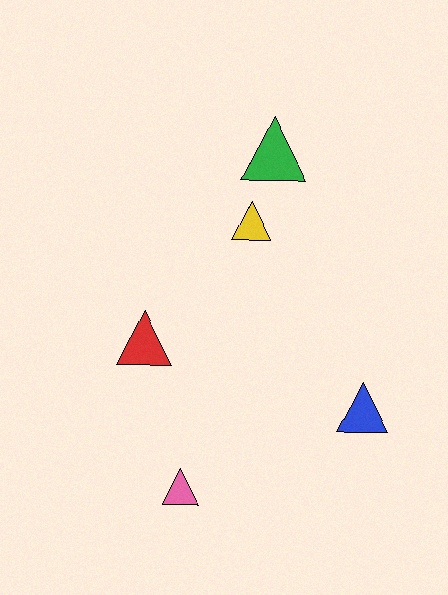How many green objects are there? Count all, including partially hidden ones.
There is 1 green object.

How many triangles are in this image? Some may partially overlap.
There are 5 triangles.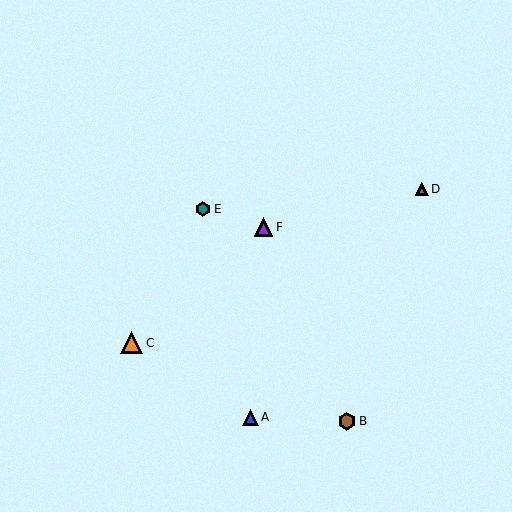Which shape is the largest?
The orange triangle (labeled C) is the largest.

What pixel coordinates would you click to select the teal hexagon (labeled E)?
Click at (203, 209) to select the teal hexagon E.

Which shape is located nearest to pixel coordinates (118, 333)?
The orange triangle (labeled C) at (132, 343) is nearest to that location.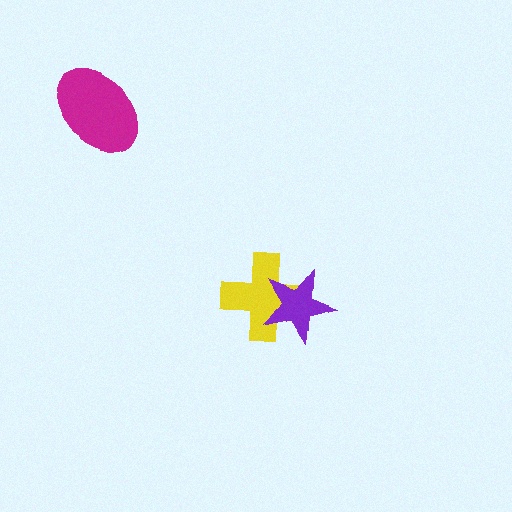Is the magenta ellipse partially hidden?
No, no other shape covers it.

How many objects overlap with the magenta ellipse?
0 objects overlap with the magenta ellipse.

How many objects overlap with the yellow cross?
1 object overlaps with the yellow cross.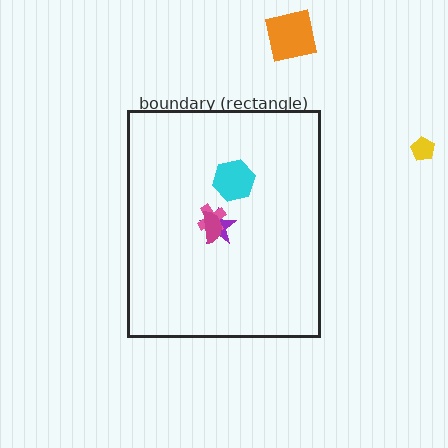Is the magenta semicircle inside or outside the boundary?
Inside.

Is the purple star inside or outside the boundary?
Inside.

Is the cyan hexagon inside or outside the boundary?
Inside.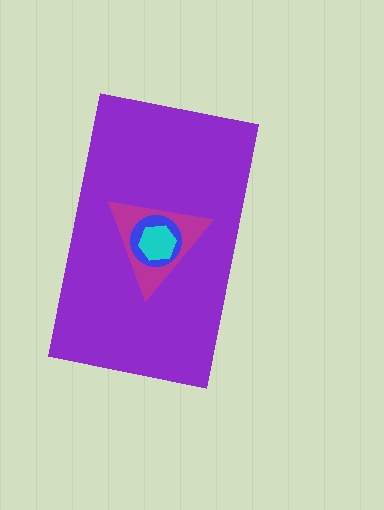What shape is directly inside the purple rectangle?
The magenta triangle.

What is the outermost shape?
The purple rectangle.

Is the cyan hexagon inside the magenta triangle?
Yes.